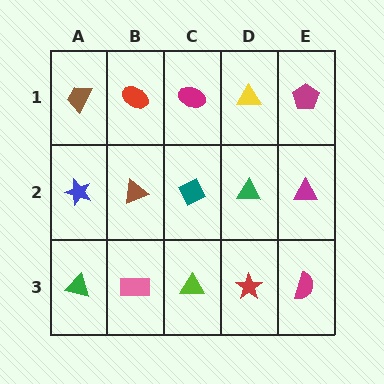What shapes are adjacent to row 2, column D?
A yellow triangle (row 1, column D), a red star (row 3, column D), a teal diamond (row 2, column C), a magenta triangle (row 2, column E).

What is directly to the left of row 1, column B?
A brown trapezoid.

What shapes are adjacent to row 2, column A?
A brown trapezoid (row 1, column A), a green triangle (row 3, column A), a brown triangle (row 2, column B).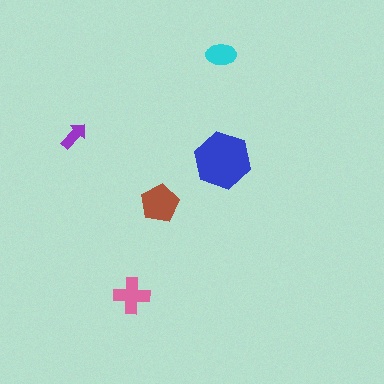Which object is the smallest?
The purple arrow.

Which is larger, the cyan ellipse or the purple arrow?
The cyan ellipse.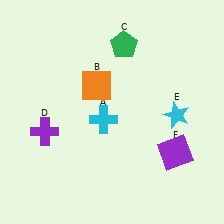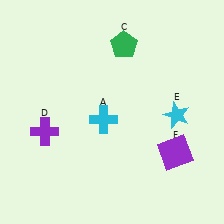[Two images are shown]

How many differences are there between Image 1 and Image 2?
There is 1 difference between the two images.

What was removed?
The orange square (B) was removed in Image 2.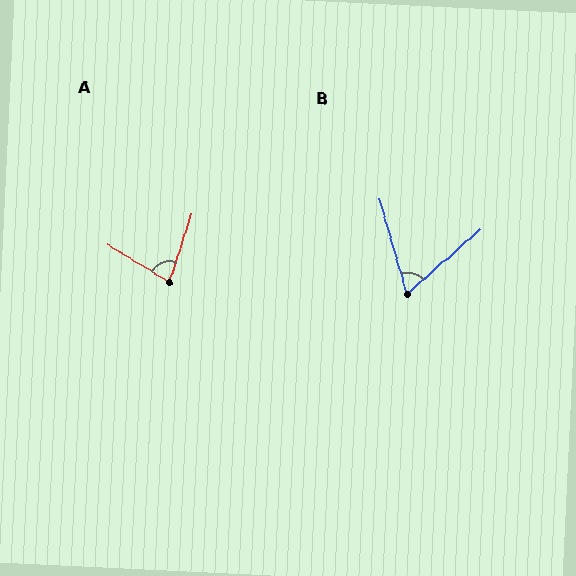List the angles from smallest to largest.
B (64°), A (78°).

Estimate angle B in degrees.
Approximately 64 degrees.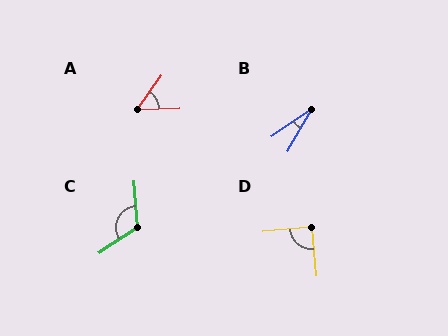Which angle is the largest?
C, at approximately 119 degrees.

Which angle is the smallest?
B, at approximately 25 degrees.